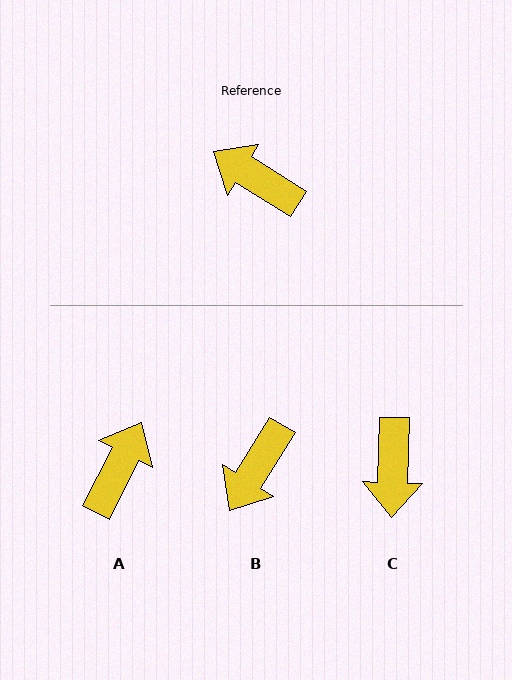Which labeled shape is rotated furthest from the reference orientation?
C, about 120 degrees away.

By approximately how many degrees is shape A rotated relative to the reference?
Approximately 85 degrees clockwise.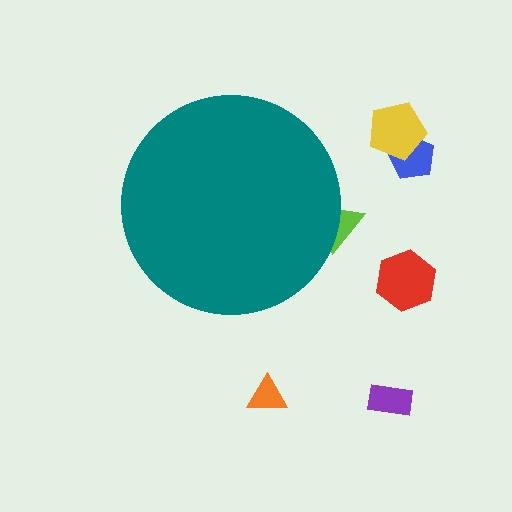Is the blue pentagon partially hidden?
No, the blue pentagon is fully visible.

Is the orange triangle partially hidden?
No, the orange triangle is fully visible.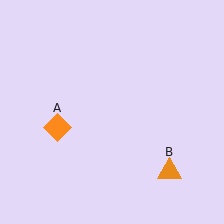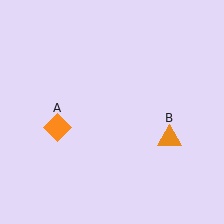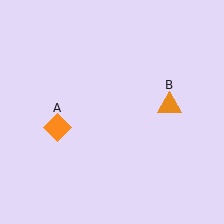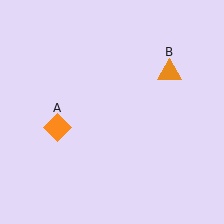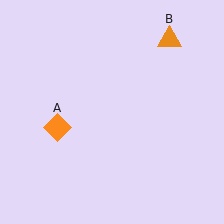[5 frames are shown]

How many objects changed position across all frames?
1 object changed position: orange triangle (object B).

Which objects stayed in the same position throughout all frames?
Orange diamond (object A) remained stationary.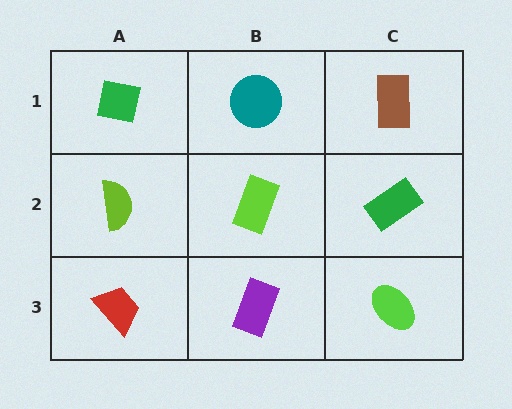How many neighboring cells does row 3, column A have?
2.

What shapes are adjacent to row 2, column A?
A green square (row 1, column A), a red trapezoid (row 3, column A), a lime rectangle (row 2, column B).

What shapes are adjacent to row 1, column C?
A green rectangle (row 2, column C), a teal circle (row 1, column B).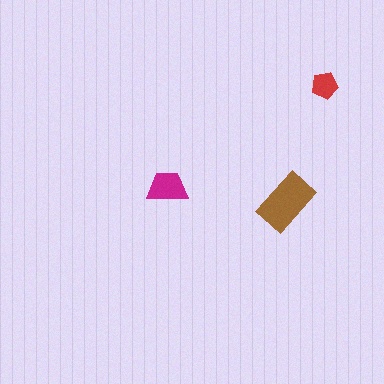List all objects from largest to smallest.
The brown rectangle, the magenta trapezoid, the red pentagon.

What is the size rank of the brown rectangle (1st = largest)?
1st.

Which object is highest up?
The red pentagon is topmost.